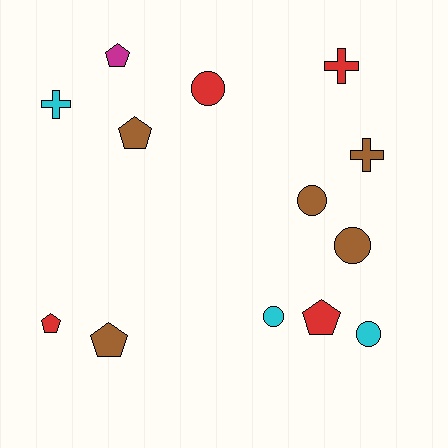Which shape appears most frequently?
Pentagon, with 5 objects.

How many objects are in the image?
There are 13 objects.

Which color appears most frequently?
Brown, with 5 objects.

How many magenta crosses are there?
There are no magenta crosses.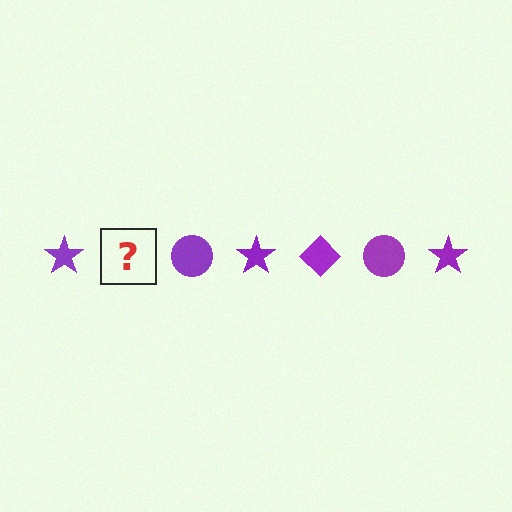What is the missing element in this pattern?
The missing element is a purple diamond.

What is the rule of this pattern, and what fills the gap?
The rule is that the pattern cycles through star, diamond, circle shapes in purple. The gap should be filled with a purple diamond.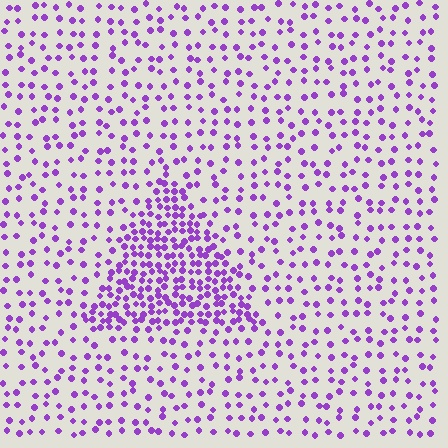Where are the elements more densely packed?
The elements are more densely packed inside the triangle boundary.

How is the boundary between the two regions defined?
The boundary is defined by a change in element density (approximately 2.5x ratio). All elements are the same color, size, and shape.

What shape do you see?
I see a triangle.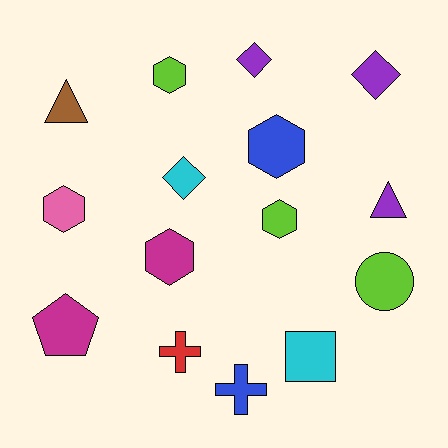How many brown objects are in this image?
There is 1 brown object.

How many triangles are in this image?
There are 2 triangles.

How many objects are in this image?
There are 15 objects.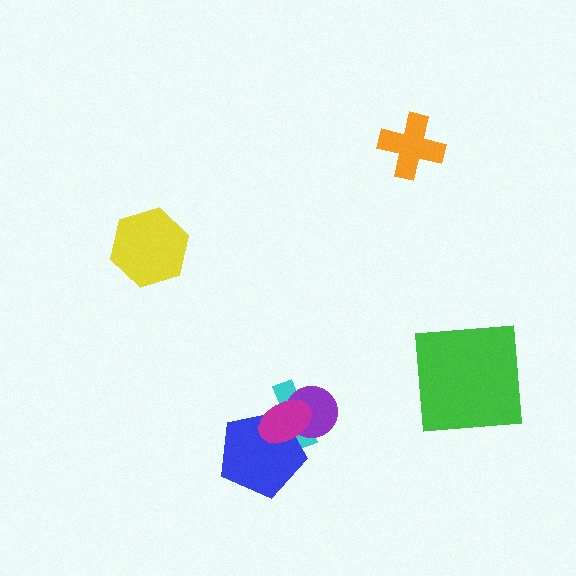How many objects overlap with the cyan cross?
3 objects overlap with the cyan cross.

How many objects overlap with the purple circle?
3 objects overlap with the purple circle.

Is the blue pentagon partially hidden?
Yes, it is partially covered by another shape.